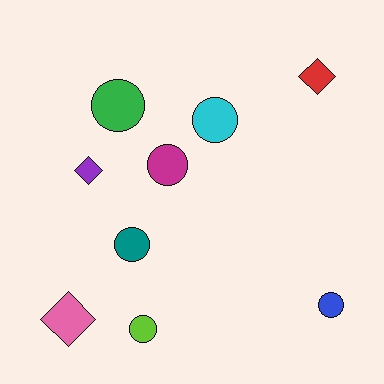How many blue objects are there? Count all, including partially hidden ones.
There is 1 blue object.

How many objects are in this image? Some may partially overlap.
There are 9 objects.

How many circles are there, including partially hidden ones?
There are 6 circles.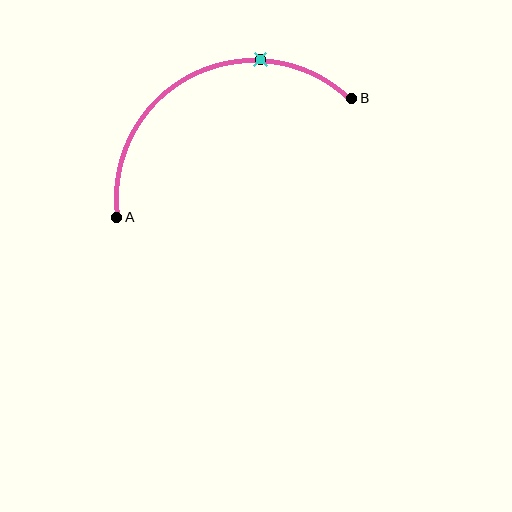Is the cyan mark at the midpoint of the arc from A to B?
No. The cyan mark lies on the arc but is closer to endpoint B. The arc midpoint would be at the point on the curve equidistant along the arc from both A and B.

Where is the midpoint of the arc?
The arc midpoint is the point on the curve farthest from the straight line joining A and B. It sits above that line.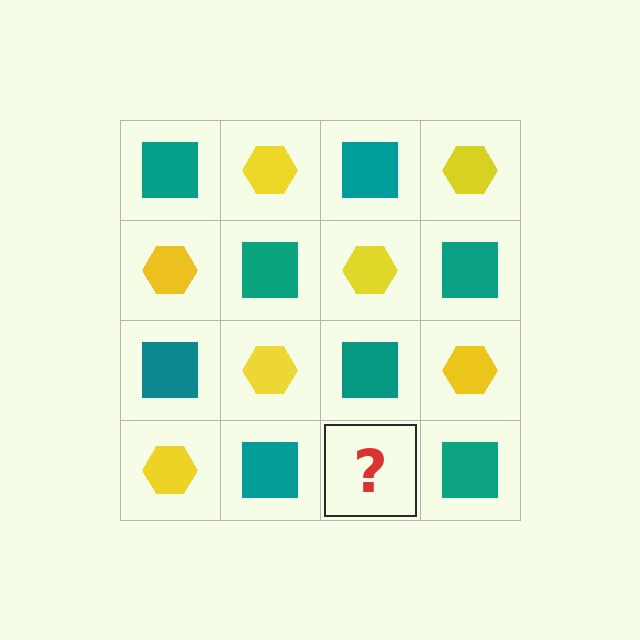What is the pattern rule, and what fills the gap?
The rule is that it alternates teal square and yellow hexagon in a checkerboard pattern. The gap should be filled with a yellow hexagon.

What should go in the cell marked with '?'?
The missing cell should contain a yellow hexagon.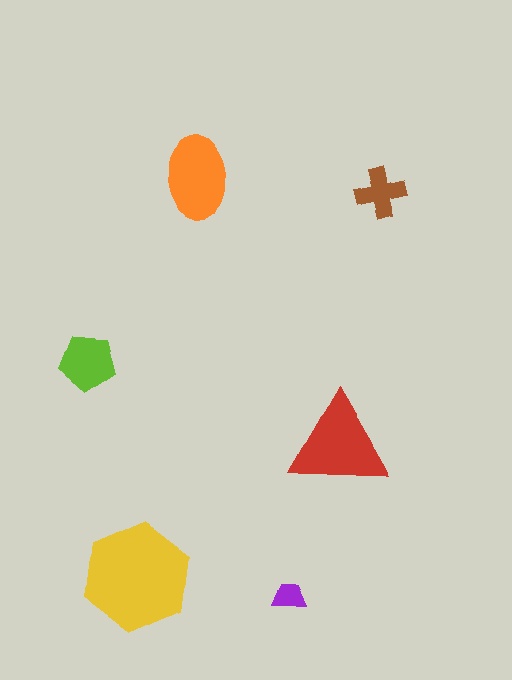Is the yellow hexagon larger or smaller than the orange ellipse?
Larger.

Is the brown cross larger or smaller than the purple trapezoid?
Larger.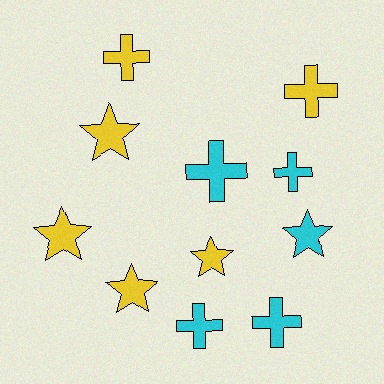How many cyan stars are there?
There is 1 cyan star.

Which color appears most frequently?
Yellow, with 6 objects.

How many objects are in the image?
There are 11 objects.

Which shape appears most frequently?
Cross, with 6 objects.